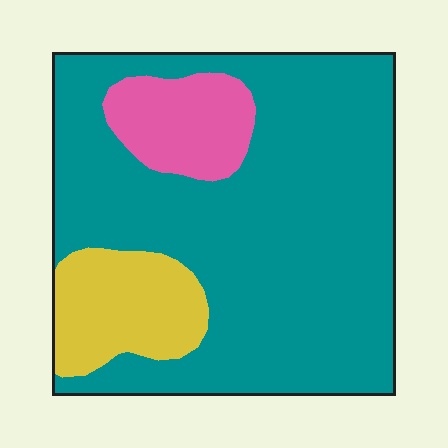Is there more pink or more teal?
Teal.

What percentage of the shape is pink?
Pink takes up about one tenth (1/10) of the shape.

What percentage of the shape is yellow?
Yellow takes up about one eighth (1/8) of the shape.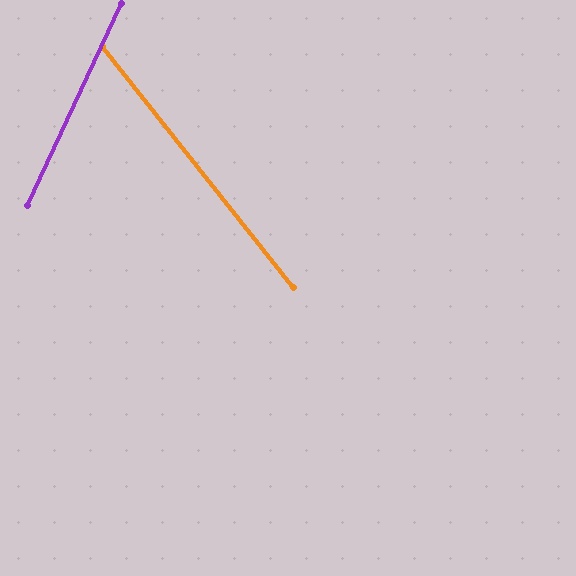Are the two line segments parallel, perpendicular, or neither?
Neither parallel nor perpendicular — they differ by about 63°.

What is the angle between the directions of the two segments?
Approximately 63 degrees.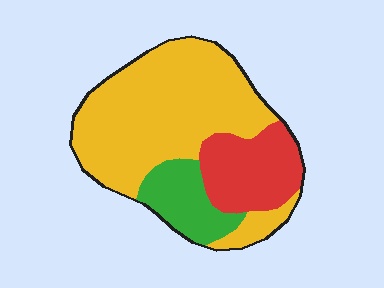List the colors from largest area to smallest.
From largest to smallest: yellow, red, green.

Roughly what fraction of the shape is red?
Red covers about 20% of the shape.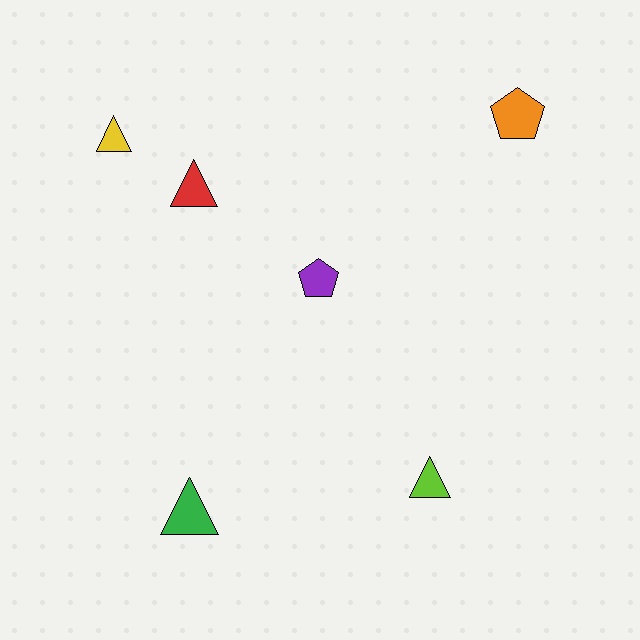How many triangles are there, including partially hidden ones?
There are 4 triangles.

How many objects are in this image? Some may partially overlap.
There are 6 objects.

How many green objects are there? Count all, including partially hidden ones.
There is 1 green object.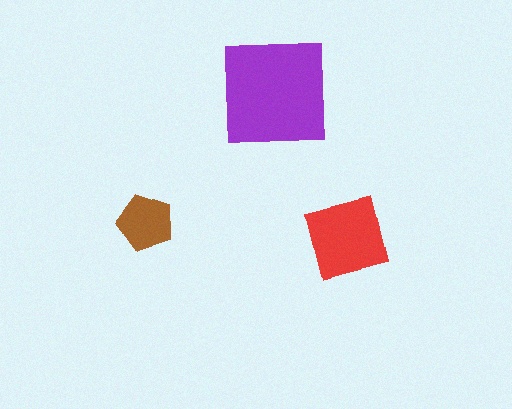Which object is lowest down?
The red square is bottommost.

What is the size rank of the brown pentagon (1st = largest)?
3rd.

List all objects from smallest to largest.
The brown pentagon, the red square, the purple square.